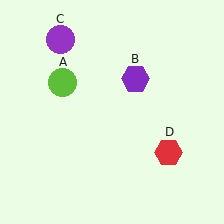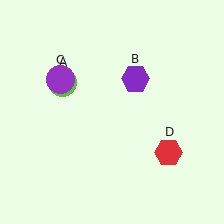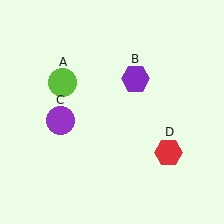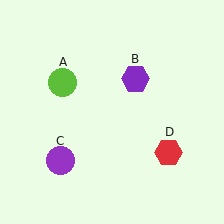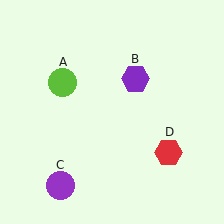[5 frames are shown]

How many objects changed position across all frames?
1 object changed position: purple circle (object C).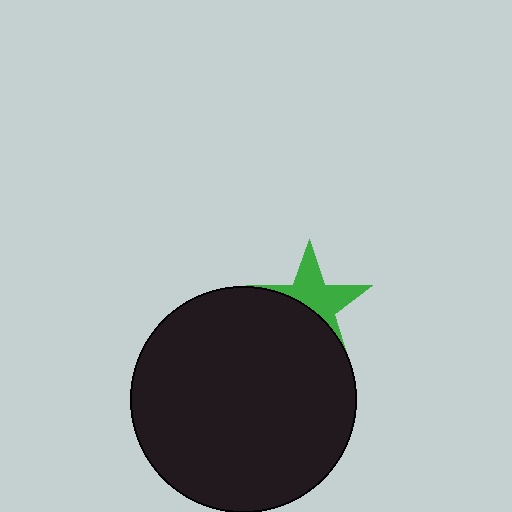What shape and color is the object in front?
The object in front is a black circle.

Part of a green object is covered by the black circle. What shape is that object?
It is a star.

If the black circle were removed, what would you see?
You would see the complete green star.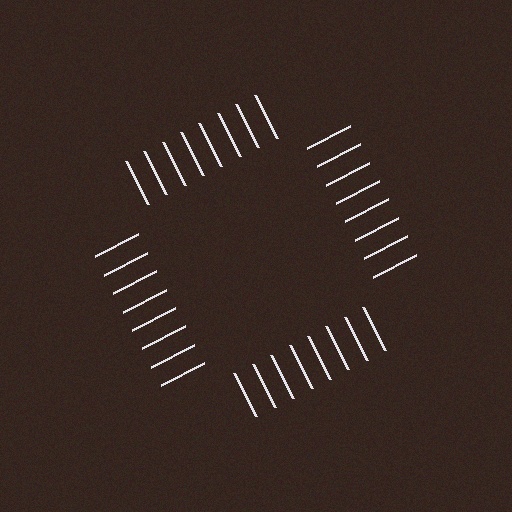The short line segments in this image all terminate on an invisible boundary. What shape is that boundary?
An illusory square — the line segments terminate on its edges but no continuous stroke is drawn.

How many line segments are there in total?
32 — 8 along each of the 4 edges.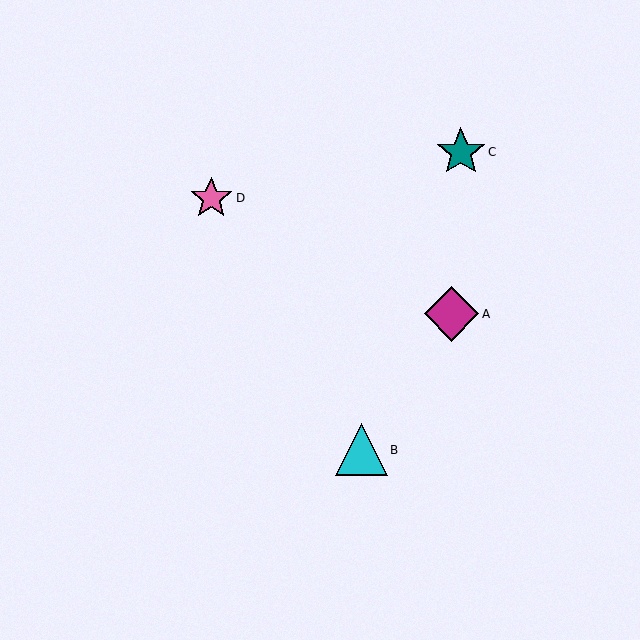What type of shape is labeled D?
Shape D is a pink star.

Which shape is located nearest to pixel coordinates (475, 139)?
The teal star (labeled C) at (461, 152) is nearest to that location.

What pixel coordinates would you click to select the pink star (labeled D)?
Click at (211, 198) to select the pink star D.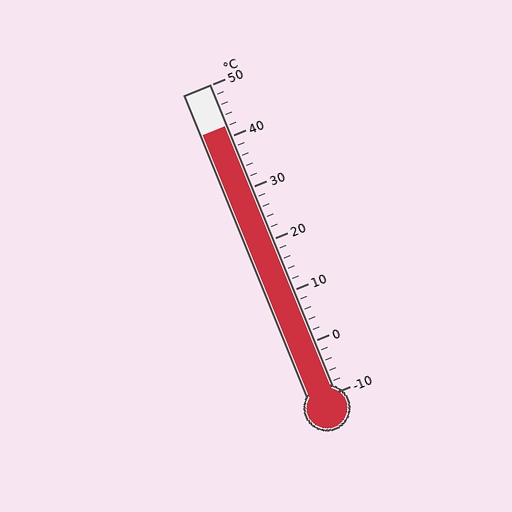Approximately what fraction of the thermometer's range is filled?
The thermometer is filled to approximately 85% of its range.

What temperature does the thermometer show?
The thermometer shows approximately 42°C.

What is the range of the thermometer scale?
The thermometer scale ranges from -10°C to 50°C.